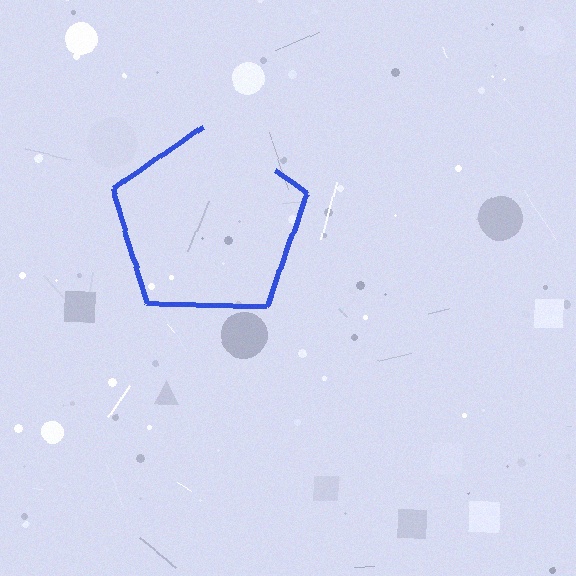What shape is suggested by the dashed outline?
The dashed outline suggests a pentagon.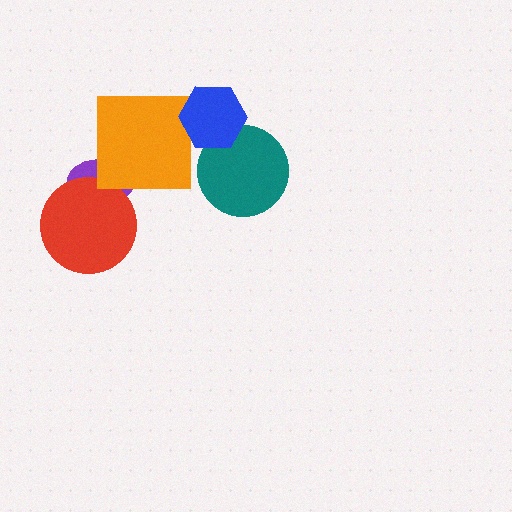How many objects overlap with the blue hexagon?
1 object overlaps with the blue hexagon.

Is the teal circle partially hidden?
Yes, it is partially covered by another shape.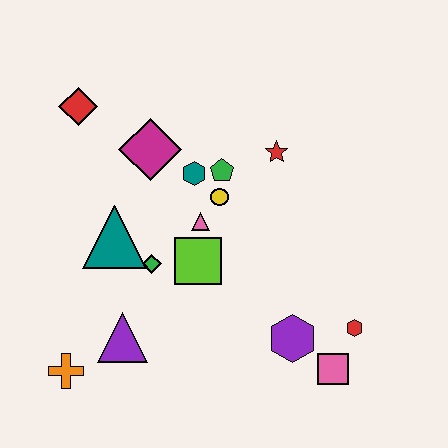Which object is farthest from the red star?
The orange cross is farthest from the red star.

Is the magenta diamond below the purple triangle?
No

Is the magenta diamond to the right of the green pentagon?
No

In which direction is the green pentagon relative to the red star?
The green pentagon is to the left of the red star.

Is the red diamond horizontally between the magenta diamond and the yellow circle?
No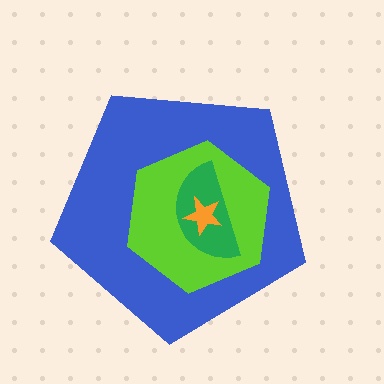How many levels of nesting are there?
4.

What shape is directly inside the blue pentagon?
The lime hexagon.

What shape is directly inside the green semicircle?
The orange star.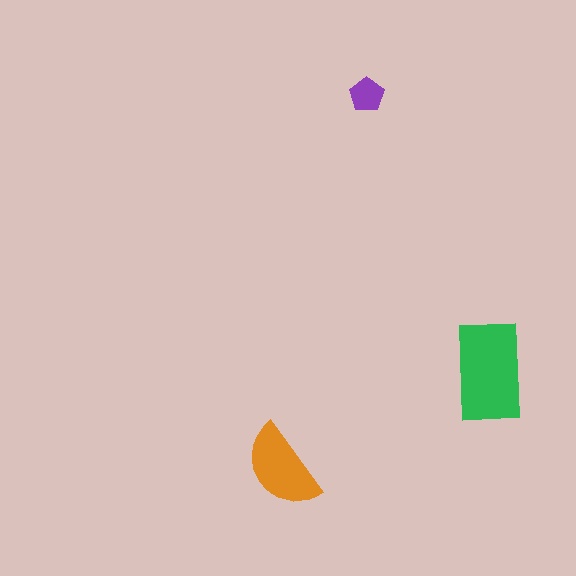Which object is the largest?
The green rectangle.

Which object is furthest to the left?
The orange semicircle is leftmost.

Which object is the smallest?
The purple pentagon.